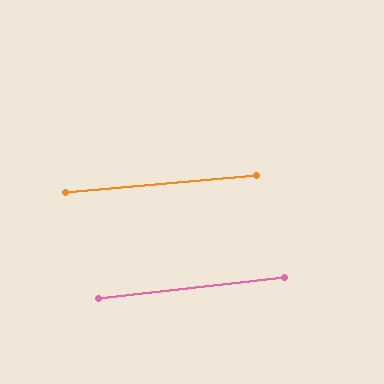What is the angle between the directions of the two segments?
Approximately 1 degree.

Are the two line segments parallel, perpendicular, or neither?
Parallel — their directions differ by only 1.1°.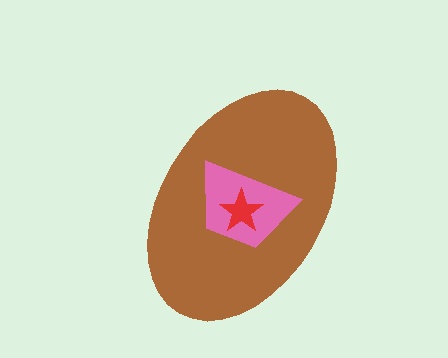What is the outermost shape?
The brown ellipse.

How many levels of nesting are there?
3.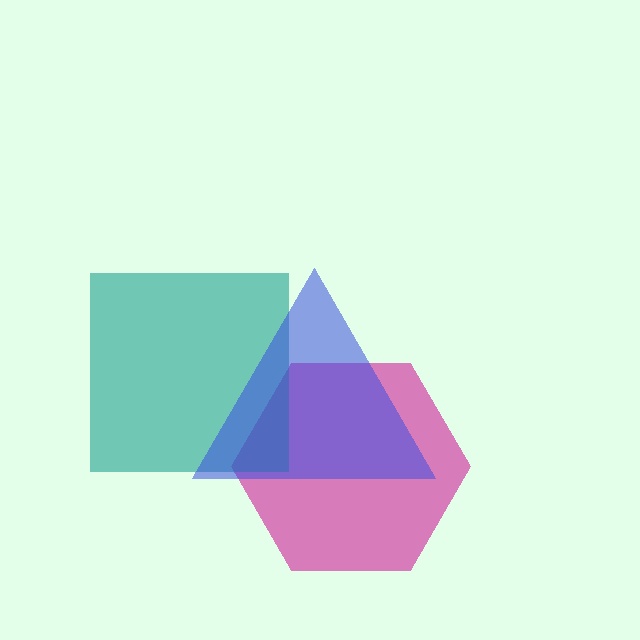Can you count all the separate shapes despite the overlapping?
Yes, there are 3 separate shapes.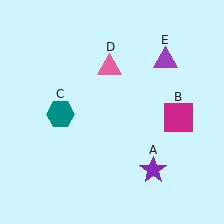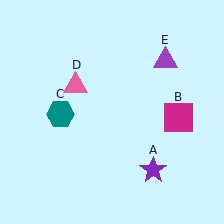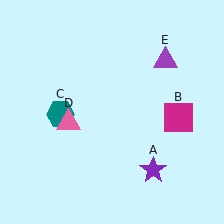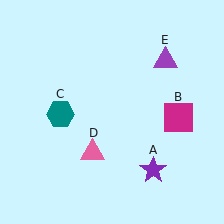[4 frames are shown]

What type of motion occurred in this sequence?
The pink triangle (object D) rotated counterclockwise around the center of the scene.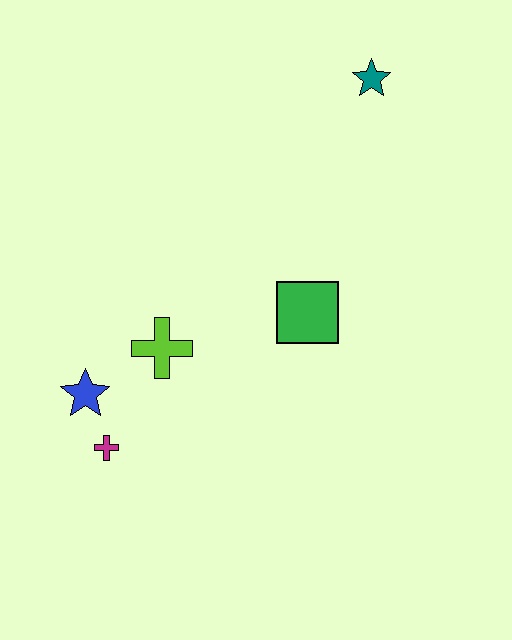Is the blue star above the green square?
No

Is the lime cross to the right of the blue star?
Yes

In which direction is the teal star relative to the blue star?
The teal star is above the blue star.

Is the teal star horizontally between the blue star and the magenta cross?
No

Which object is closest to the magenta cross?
The blue star is closest to the magenta cross.